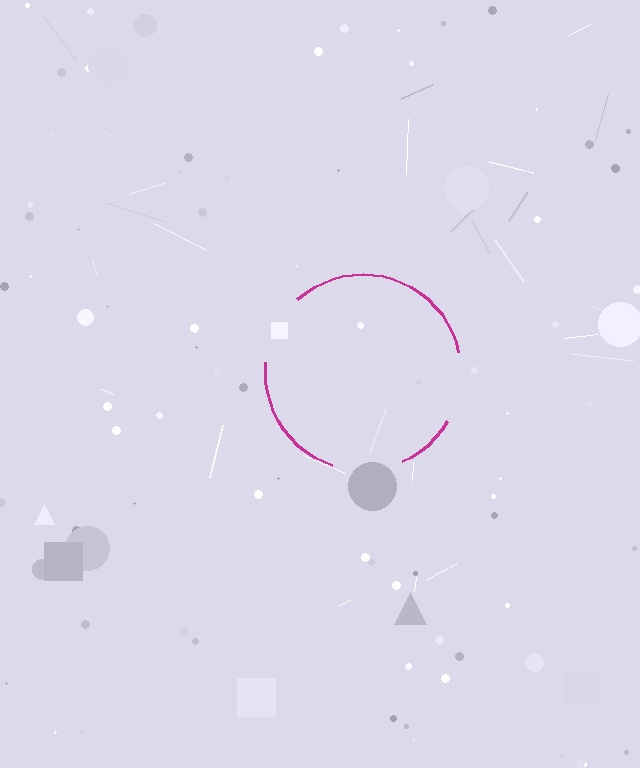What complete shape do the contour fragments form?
The contour fragments form a circle.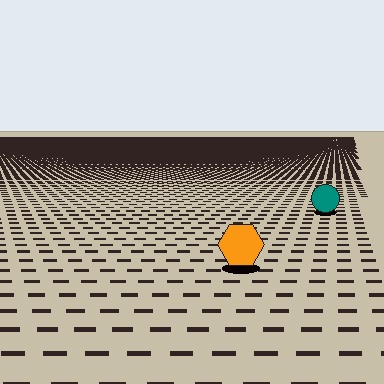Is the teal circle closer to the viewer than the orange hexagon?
No. The orange hexagon is closer — you can tell from the texture gradient: the ground texture is coarser near it.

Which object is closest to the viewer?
The orange hexagon is closest. The texture marks near it are larger and more spread out.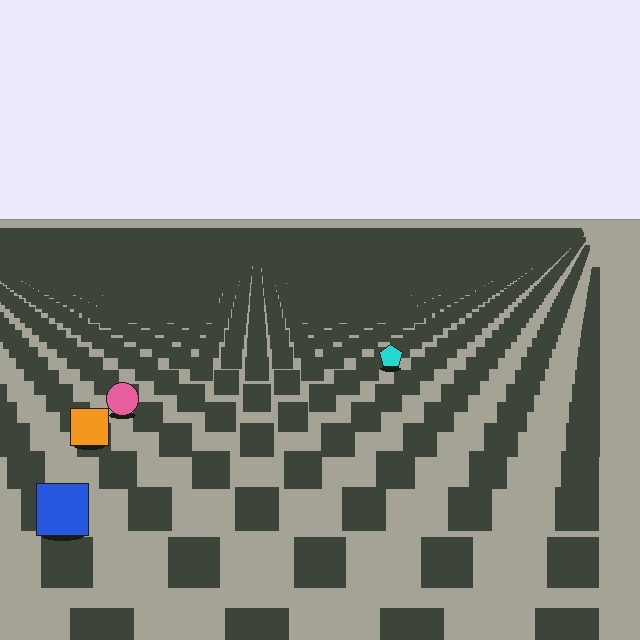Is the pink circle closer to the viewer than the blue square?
No. The blue square is closer — you can tell from the texture gradient: the ground texture is coarser near it.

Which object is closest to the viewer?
The blue square is closest. The texture marks near it are larger and more spread out.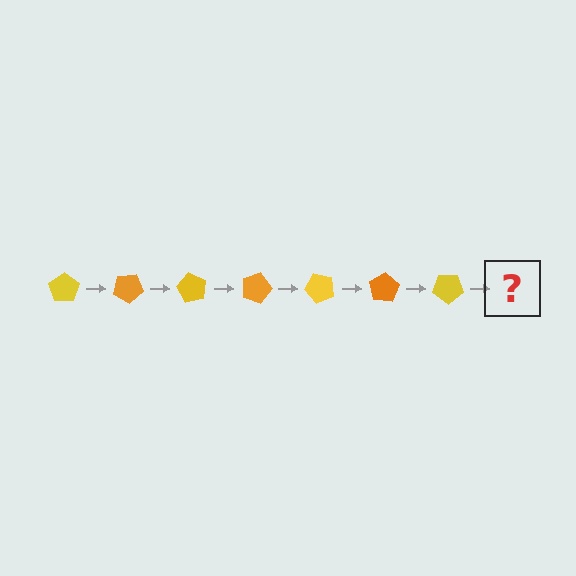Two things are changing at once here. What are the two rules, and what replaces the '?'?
The two rules are that it rotates 30 degrees each step and the color cycles through yellow and orange. The '?' should be an orange pentagon, rotated 210 degrees from the start.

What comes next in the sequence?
The next element should be an orange pentagon, rotated 210 degrees from the start.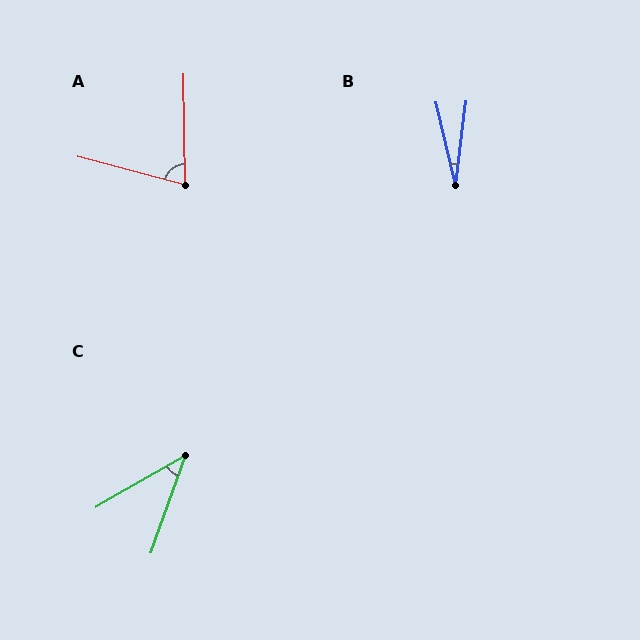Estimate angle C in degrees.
Approximately 40 degrees.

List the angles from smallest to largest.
B (20°), C (40°), A (74°).